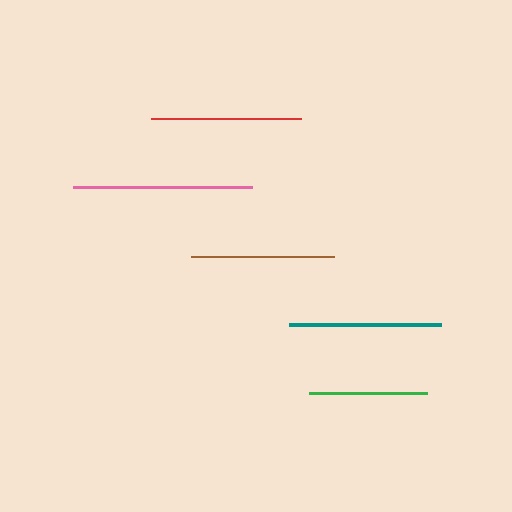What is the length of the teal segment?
The teal segment is approximately 151 pixels long.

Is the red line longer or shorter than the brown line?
The red line is longer than the brown line.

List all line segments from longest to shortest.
From longest to shortest: pink, teal, red, brown, green.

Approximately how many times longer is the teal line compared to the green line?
The teal line is approximately 1.3 times the length of the green line.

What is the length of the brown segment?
The brown segment is approximately 143 pixels long.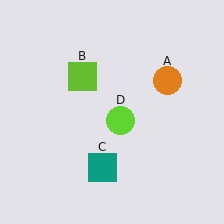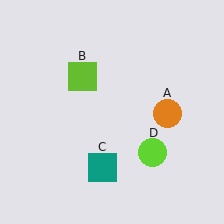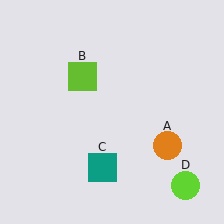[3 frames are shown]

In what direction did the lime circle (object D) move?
The lime circle (object D) moved down and to the right.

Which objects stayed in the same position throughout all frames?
Lime square (object B) and teal square (object C) remained stationary.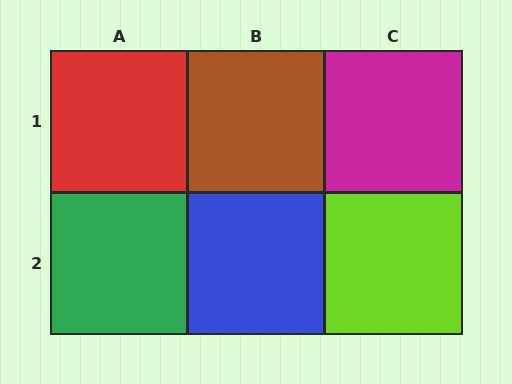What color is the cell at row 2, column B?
Blue.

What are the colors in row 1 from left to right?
Red, brown, magenta.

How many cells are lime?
1 cell is lime.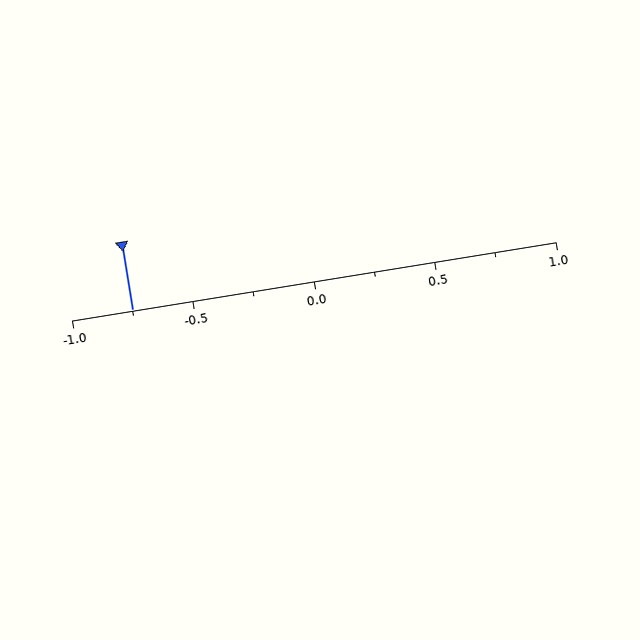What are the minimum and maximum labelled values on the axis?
The axis runs from -1.0 to 1.0.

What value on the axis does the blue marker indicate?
The marker indicates approximately -0.75.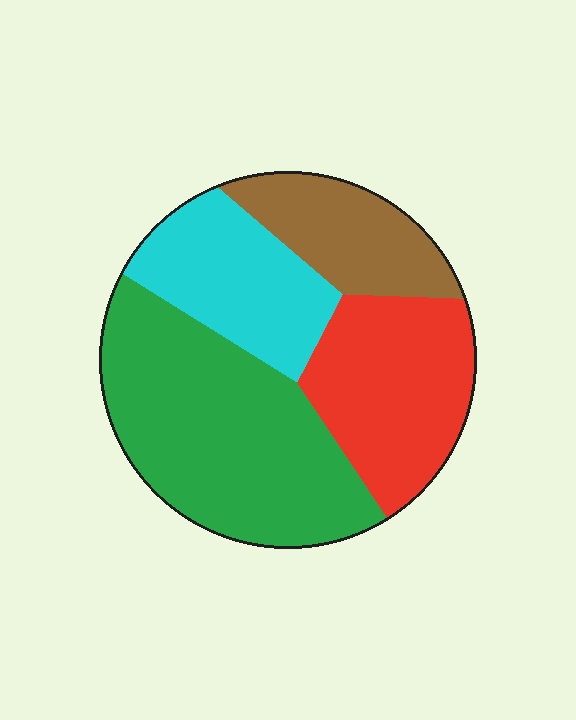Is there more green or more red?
Green.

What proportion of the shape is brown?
Brown covers around 15% of the shape.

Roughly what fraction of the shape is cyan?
Cyan takes up about one fifth (1/5) of the shape.